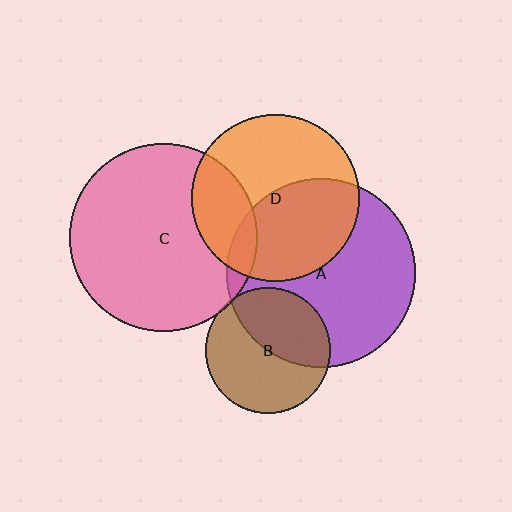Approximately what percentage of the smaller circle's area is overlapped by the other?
Approximately 5%.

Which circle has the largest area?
Circle A (purple).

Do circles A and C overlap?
Yes.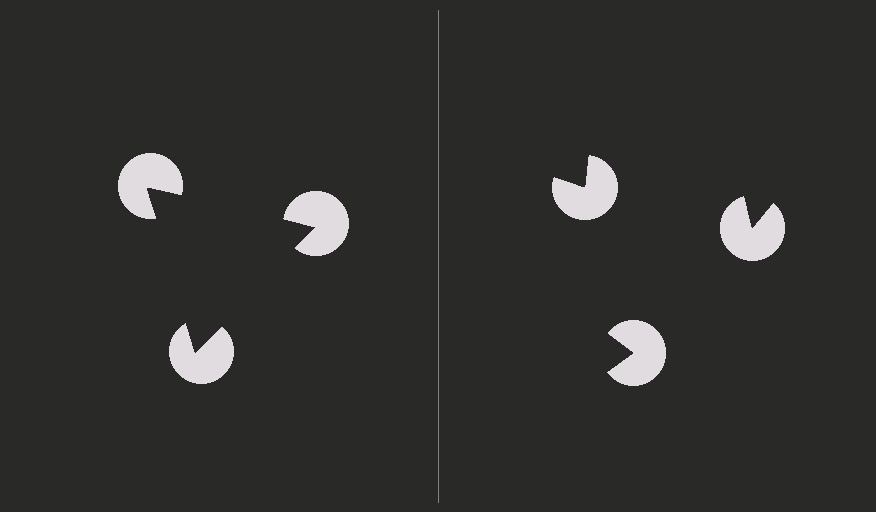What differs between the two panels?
The pac-man discs are positioned identically on both sides; only the wedge orientations differ. On the left they align to a triangle; on the right they are misaligned.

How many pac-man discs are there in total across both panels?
6 — 3 on each side.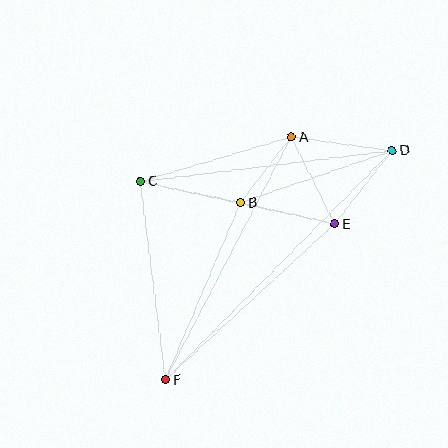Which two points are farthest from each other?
Points D and F are farthest from each other.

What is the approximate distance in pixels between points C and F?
The distance between C and F is approximately 200 pixels.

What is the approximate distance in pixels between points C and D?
The distance between C and D is approximately 254 pixels.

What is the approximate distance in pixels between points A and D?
The distance between A and D is approximately 102 pixels.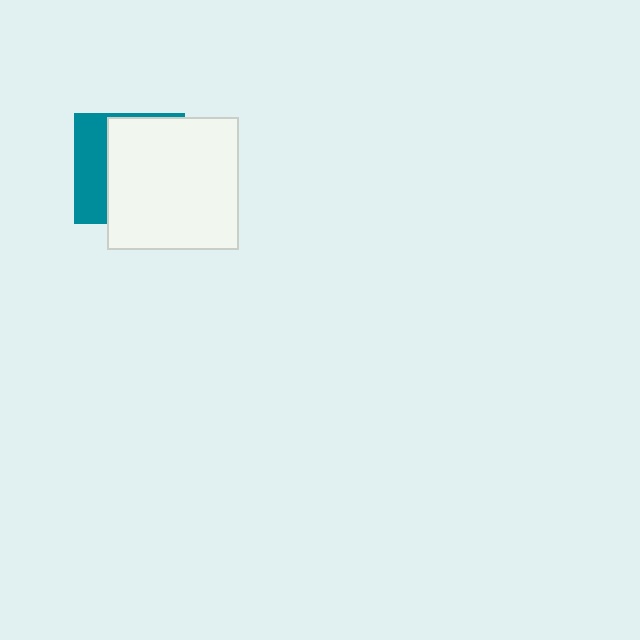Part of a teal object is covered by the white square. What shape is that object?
It is a square.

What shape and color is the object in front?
The object in front is a white square.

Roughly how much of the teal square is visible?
A small part of it is visible (roughly 33%).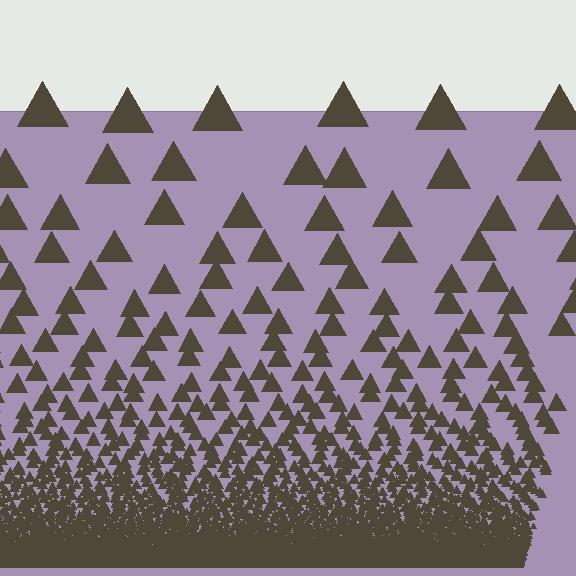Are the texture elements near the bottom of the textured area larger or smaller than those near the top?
Smaller. The gradient is inverted — elements near the bottom are smaller and denser.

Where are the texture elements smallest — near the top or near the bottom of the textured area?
Near the bottom.